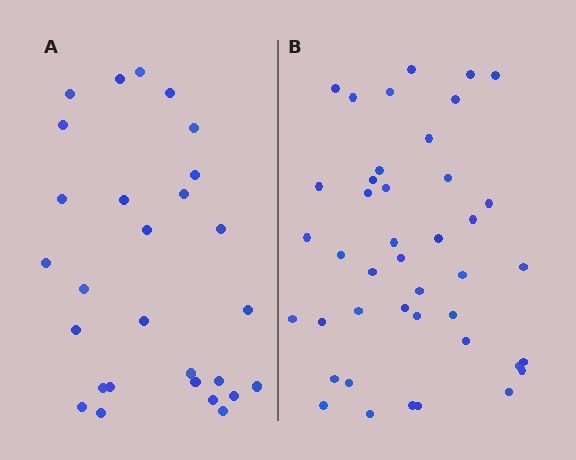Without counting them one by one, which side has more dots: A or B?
Region B (the right region) has more dots.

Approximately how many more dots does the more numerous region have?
Region B has approximately 15 more dots than region A.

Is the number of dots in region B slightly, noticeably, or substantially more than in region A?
Region B has substantially more. The ratio is roughly 1.5 to 1.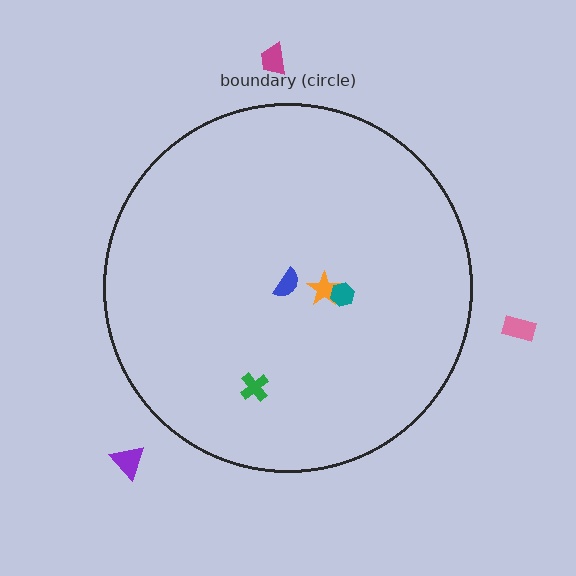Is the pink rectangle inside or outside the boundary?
Outside.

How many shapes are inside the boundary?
4 inside, 3 outside.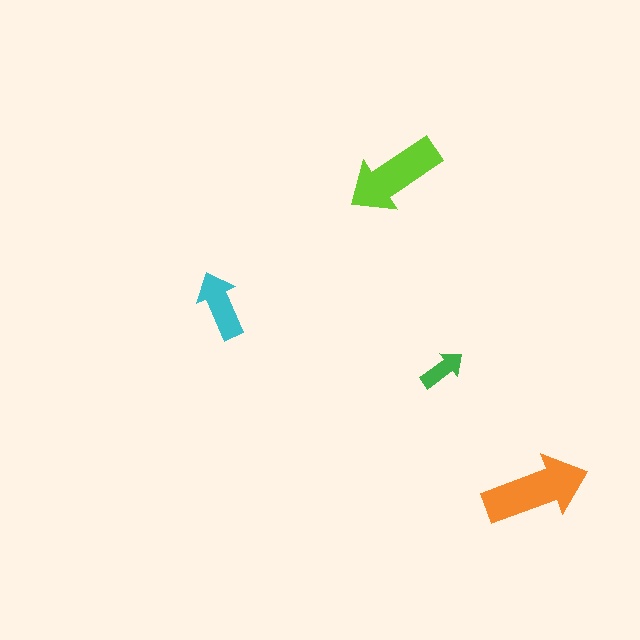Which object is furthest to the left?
The cyan arrow is leftmost.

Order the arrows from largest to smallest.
the orange one, the lime one, the cyan one, the green one.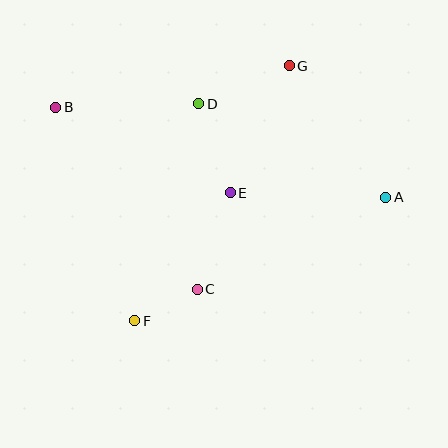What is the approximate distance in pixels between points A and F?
The distance between A and F is approximately 280 pixels.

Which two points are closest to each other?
Points C and F are closest to each other.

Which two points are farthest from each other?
Points A and B are farthest from each other.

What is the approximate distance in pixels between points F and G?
The distance between F and G is approximately 298 pixels.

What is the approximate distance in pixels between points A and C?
The distance between A and C is approximately 210 pixels.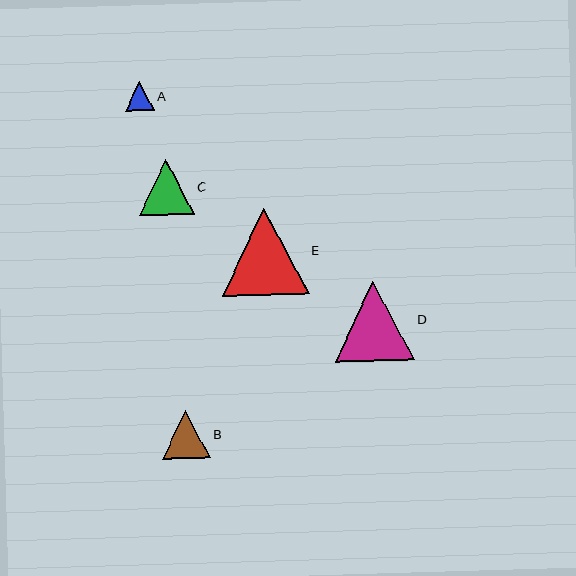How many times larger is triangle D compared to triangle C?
Triangle D is approximately 1.4 times the size of triangle C.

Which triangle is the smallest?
Triangle A is the smallest with a size of approximately 29 pixels.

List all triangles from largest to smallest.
From largest to smallest: E, D, C, B, A.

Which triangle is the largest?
Triangle E is the largest with a size of approximately 87 pixels.